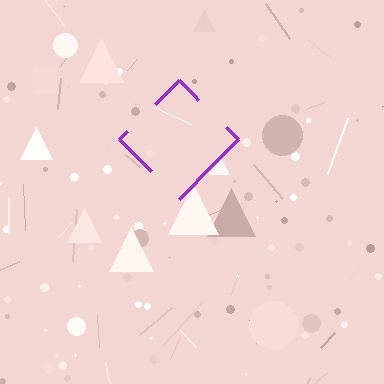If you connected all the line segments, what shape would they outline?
They would outline a diamond.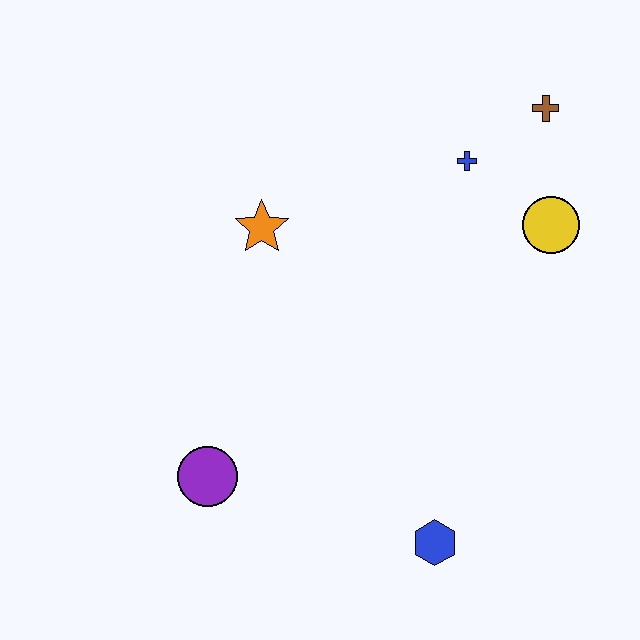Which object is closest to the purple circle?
The blue hexagon is closest to the purple circle.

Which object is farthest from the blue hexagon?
The brown cross is farthest from the blue hexagon.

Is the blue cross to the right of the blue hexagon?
Yes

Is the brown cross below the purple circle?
No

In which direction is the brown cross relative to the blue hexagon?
The brown cross is above the blue hexagon.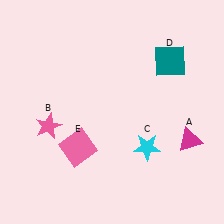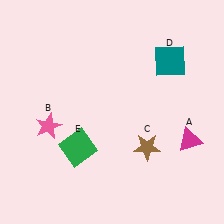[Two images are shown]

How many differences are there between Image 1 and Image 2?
There are 2 differences between the two images.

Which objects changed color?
C changed from cyan to brown. E changed from pink to green.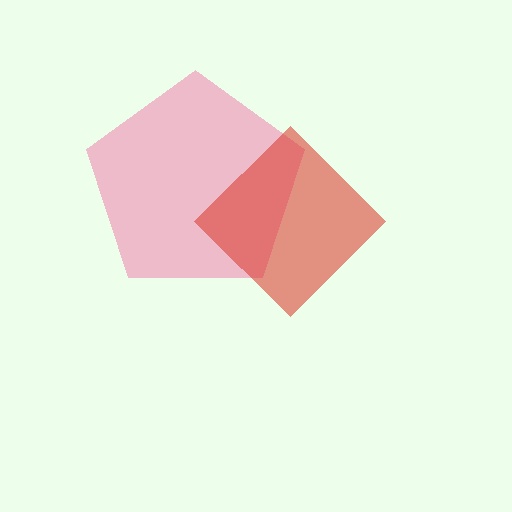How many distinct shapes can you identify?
There are 2 distinct shapes: a pink pentagon, a red diamond.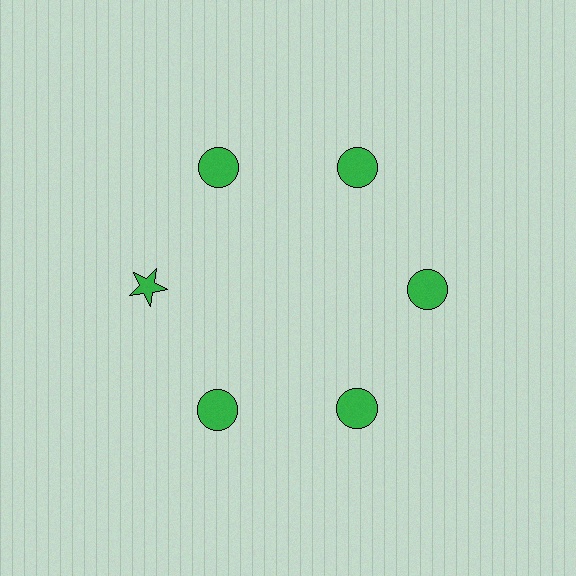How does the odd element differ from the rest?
It has a different shape: star instead of circle.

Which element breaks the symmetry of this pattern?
The green star at roughly the 9 o'clock position breaks the symmetry. All other shapes are green circles.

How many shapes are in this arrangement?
There are 6 shapes arranged in a ring pattern.